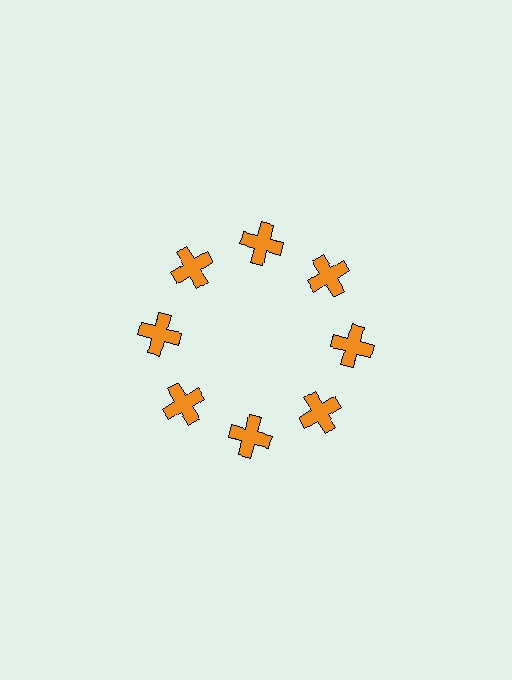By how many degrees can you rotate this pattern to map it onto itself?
The pattern maps onto itself every 45 degrees of rotation.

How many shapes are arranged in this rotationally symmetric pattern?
There are 8 shapes, arranged in 8 groups of 1.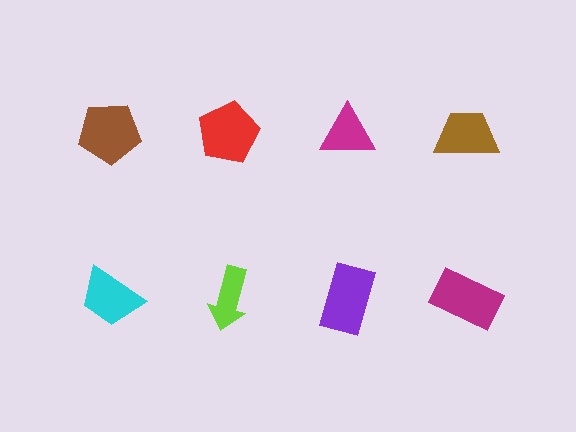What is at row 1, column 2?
A red pentagon.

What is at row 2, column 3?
A purple rectangle.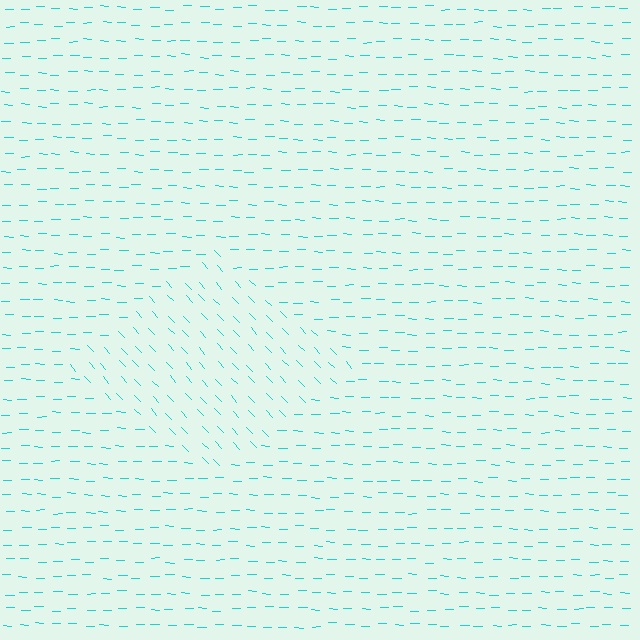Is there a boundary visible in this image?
Yes, there is a texture boundary formed by a change in line orientation.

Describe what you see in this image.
The image is filled with small cyan line segments. A diamond region in the image has lines oriented differently from the surrounding lines, creating a visible texture boundary.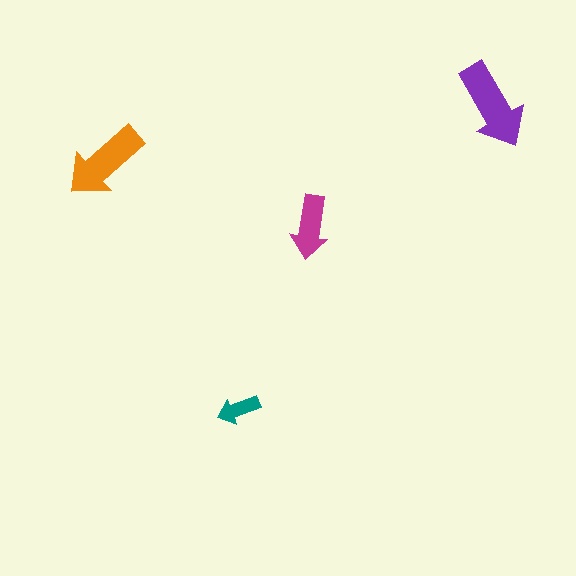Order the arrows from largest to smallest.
the purple one, the orange one, the magenta one, the teal one.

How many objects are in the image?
There are 4 objects in the image.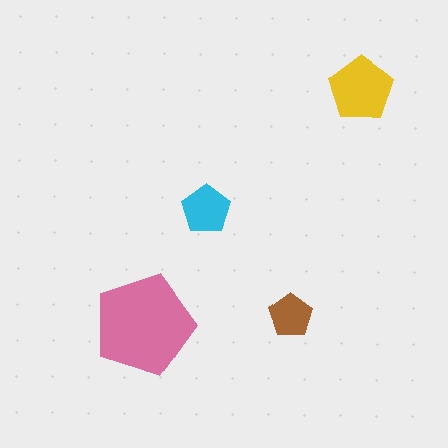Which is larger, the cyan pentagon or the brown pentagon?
The cyan one.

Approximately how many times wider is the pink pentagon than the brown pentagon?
About 2.5 times wider.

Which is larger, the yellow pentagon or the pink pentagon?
The pink one.